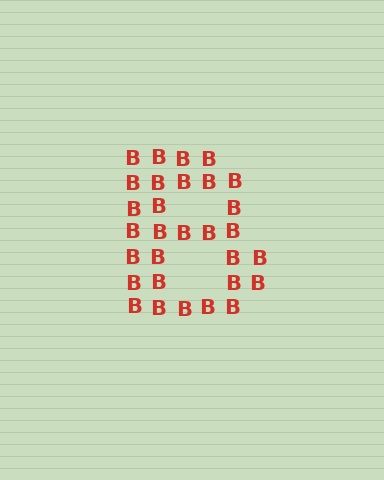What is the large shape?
The large shape is the letter B.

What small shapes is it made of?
It is made of small letter B's.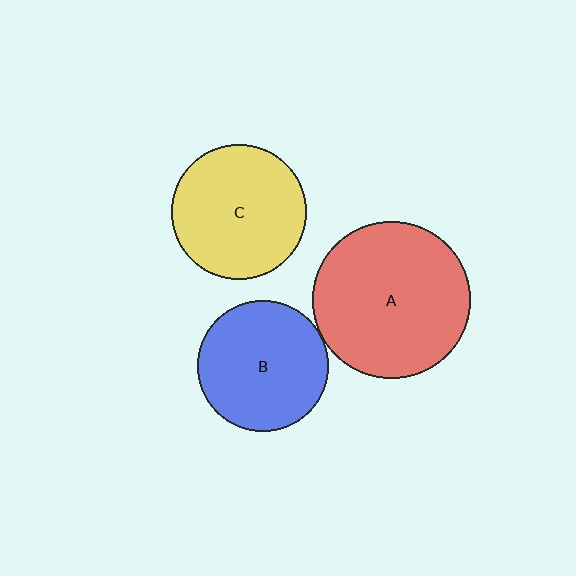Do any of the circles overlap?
No, none of the circles overlap.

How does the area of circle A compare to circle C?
Approximately 1.4 times.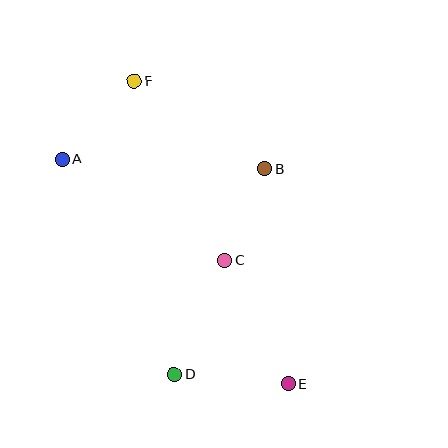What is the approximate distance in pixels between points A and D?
The distance between A and D is approximately 243 pixels.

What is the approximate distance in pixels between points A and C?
The distance between A and C is approximately 191 pixels.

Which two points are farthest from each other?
Points E and F are farthest from each other.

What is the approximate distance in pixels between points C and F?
The distance between C and F is approximately 200 pixels.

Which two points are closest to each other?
Points B and C are closest to each other.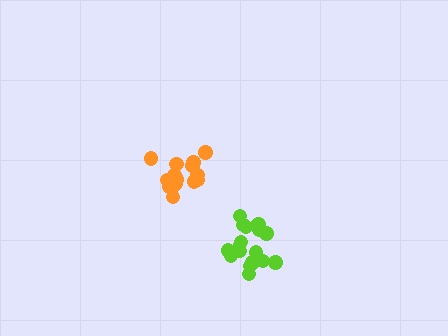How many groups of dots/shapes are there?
There are 2 groups.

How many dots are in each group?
Group 1: 18 dots, Group 2: 17 dots (35 total).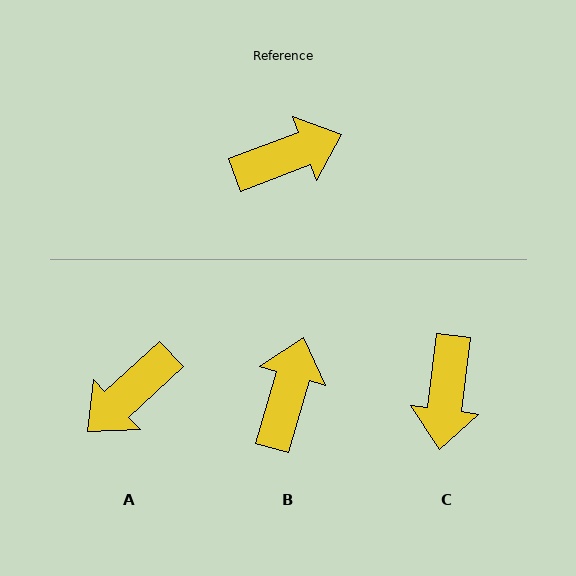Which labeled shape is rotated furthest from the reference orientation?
A, about 158 degrees away.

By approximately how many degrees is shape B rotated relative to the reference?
Approximately 53 degrees counter-clockwise.